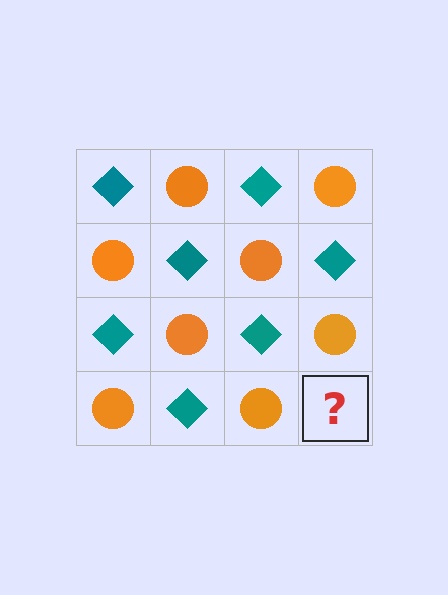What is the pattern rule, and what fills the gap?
The rule is that it alternates teal diamond and orange circle in a checkerboard pattern. The gap should be filled with a teal diamond.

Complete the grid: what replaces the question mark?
The question mark should be replaced with a teal diamond.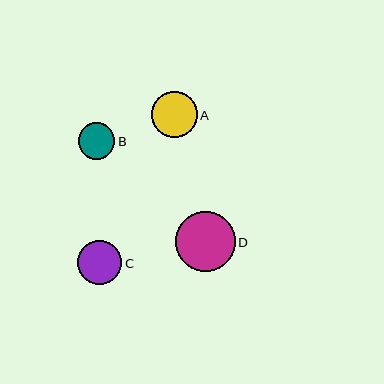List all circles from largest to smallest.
From largest to smallest: D, A, C, B.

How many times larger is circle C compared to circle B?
Circle C is approximately 1.2 times the size of circle B.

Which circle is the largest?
Circle D is the largest with a size of approximately 60 pixels.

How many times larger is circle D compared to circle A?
Circle D is approximately 1.3 times the size of circle A.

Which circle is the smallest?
Circle B is the smallest with a size of approximately 36 pixels.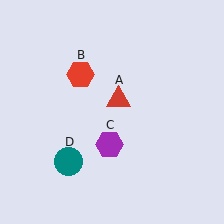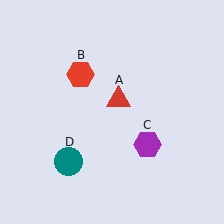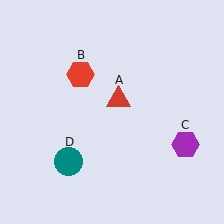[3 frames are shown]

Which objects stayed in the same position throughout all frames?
Red triangle (object A) and red hexagon (object B) and teal circle (object D) remained stationary.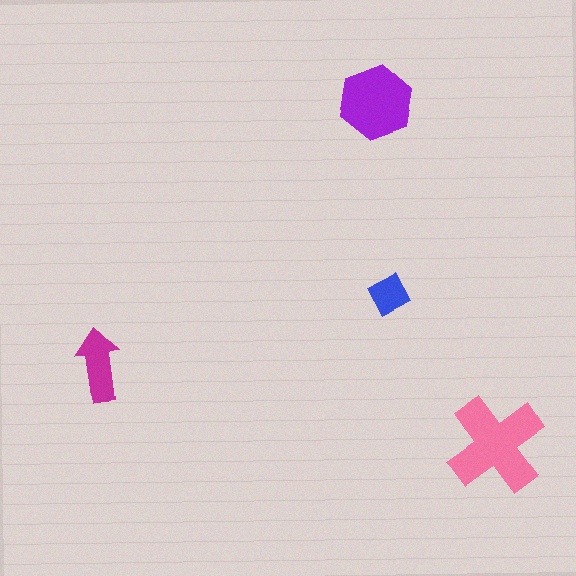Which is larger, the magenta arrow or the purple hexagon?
The purple hexagon.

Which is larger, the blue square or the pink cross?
The pink cross.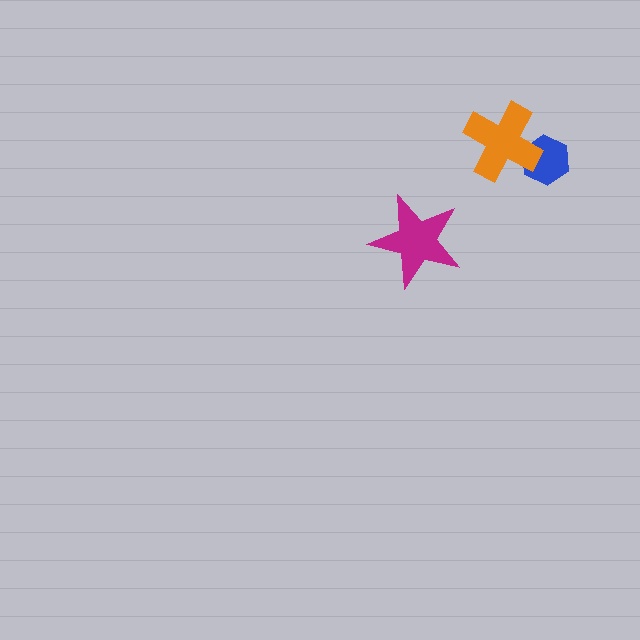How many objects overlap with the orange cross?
1 object overlaps with the orange cross.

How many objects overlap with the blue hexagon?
1 object overlaps with the blue hexagon.